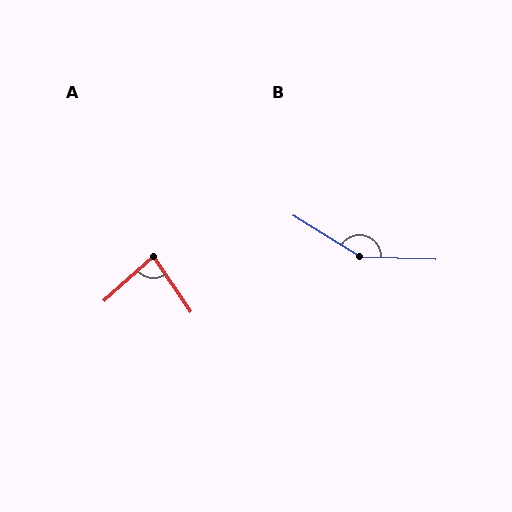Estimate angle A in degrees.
Approximately 82 degrees.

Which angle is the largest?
B, at approximately 150 degrees.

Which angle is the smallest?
A, at approximately 82 degrees.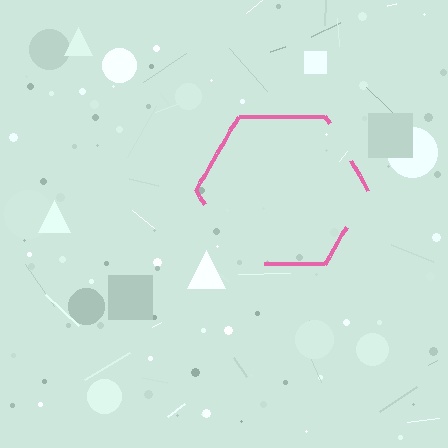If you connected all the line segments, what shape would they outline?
They would outline a hexagon.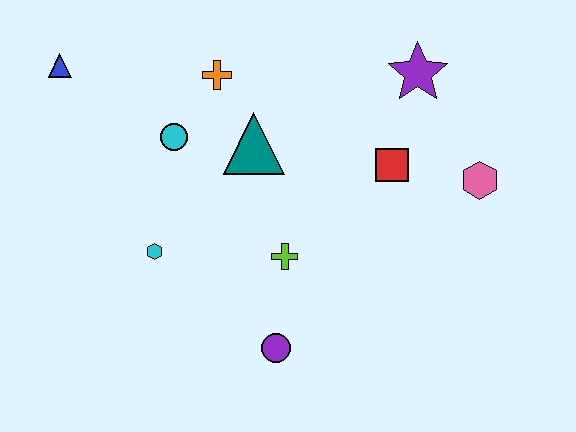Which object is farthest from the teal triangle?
The pink hexagon is farthest from the teal triangle.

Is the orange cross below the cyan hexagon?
No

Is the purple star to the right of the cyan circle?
Yes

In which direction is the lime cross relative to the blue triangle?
The lime cross is to the right of the blue triangle.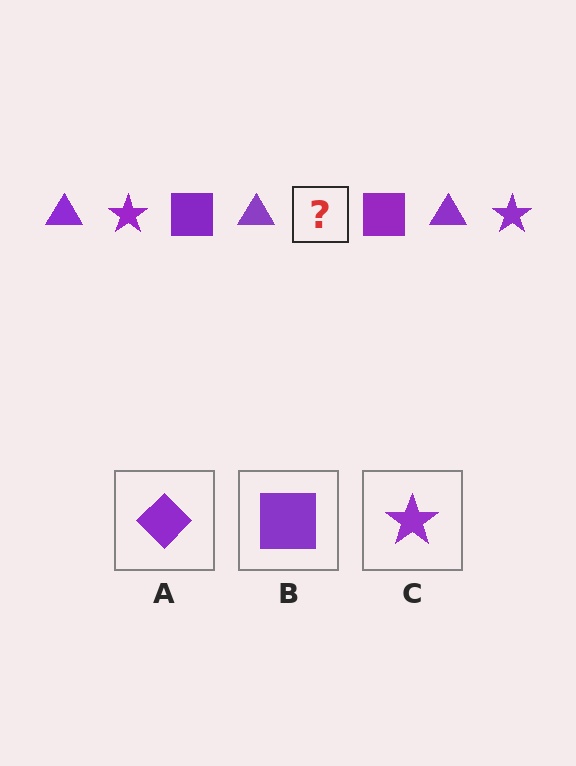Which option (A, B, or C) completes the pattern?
C.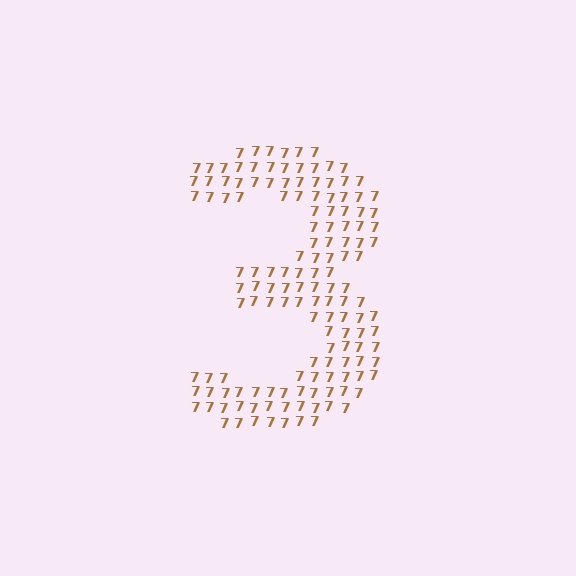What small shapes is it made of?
It is made of small digit 7's.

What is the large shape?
The large shape is the digit 3.